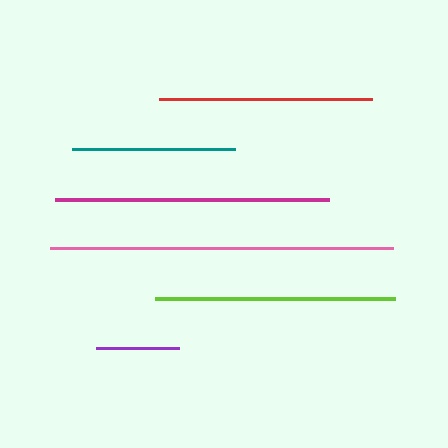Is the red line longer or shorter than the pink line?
The pink line is longer than the red line.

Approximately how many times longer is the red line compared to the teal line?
The red line is approximately 1.3 times the length of the teal line.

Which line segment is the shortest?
The purple line is the shortest at approximately 84 pixels.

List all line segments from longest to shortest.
From longest to shortest: pink, magenta, lime, red, teal, purple.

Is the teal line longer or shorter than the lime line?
The lime line is longer than the teal line.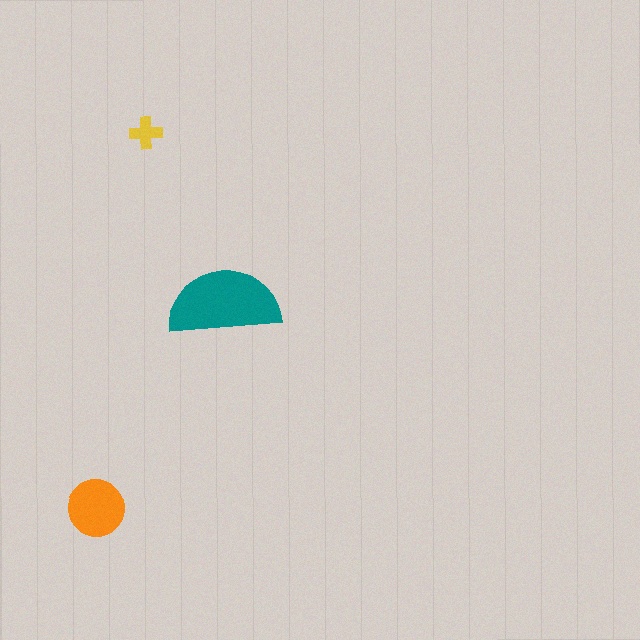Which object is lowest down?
The orange circle is bottommost.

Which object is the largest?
The teal semicircle.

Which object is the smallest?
The yellow cross.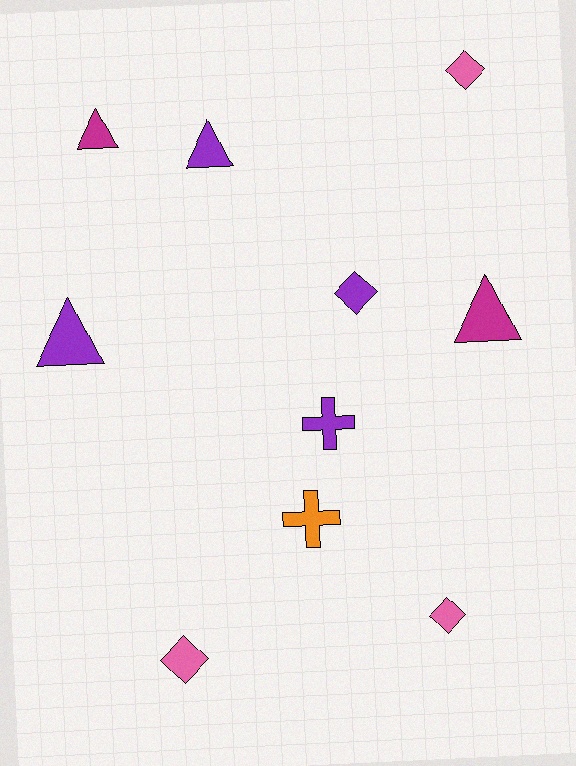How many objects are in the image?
There are 10 objects.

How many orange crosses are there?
There is 1 orange cross.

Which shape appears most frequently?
Triangle, with 4 objects.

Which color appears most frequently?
Purple, with 4 objects.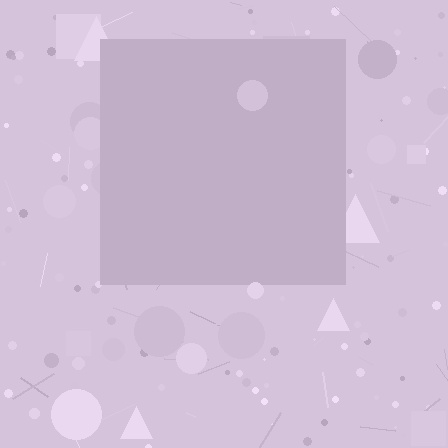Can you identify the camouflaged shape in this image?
The camouflaged shape is a square.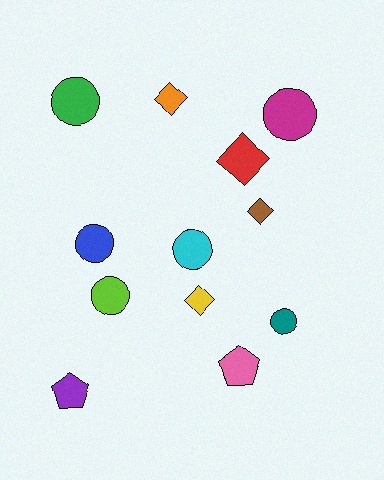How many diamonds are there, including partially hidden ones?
There are 4 diamonds.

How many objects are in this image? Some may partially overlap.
There are 12 objects.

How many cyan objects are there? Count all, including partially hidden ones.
There is 1 cyan object.